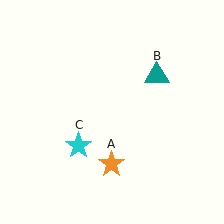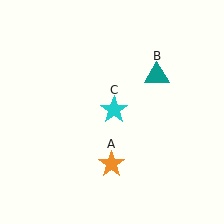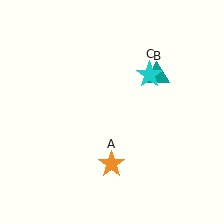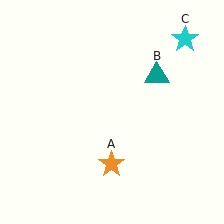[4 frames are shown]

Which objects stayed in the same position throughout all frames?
Orange star (object A) and teal triangle (object B) remained stationary.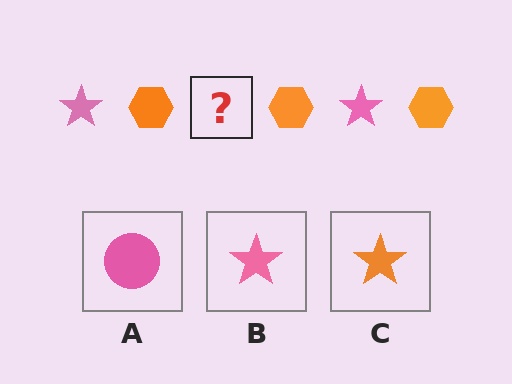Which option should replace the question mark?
Option B.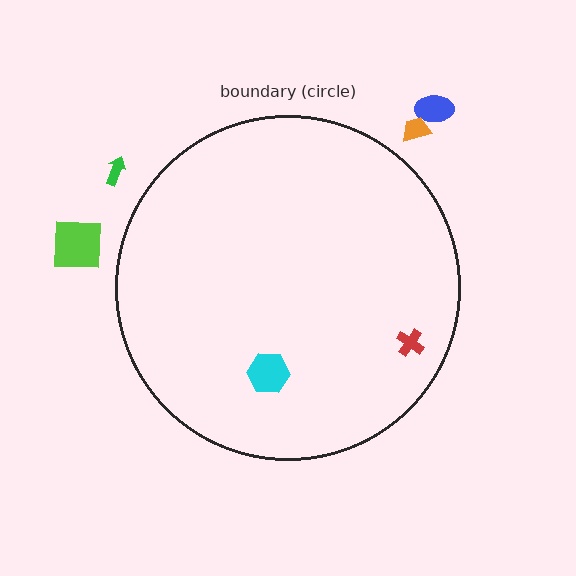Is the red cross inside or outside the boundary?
Inside.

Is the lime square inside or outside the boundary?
Outside.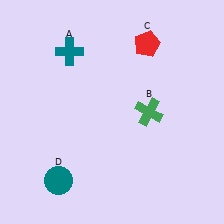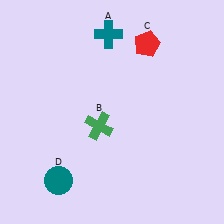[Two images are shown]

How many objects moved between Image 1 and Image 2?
2 objects moved between the two images.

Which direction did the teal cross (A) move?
The teal cross (A) moved right.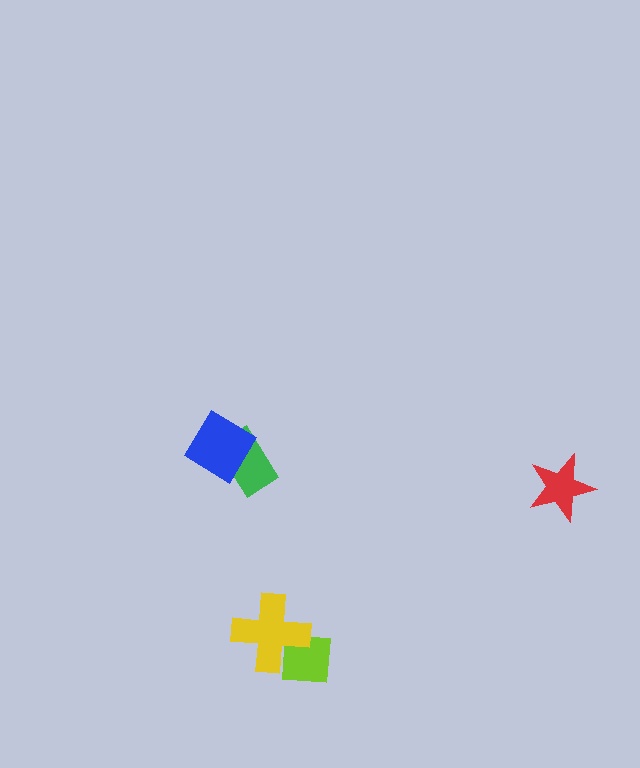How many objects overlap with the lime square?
1 object overlaps with the lime square.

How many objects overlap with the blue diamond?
1 object overlaps with the blue diamond.